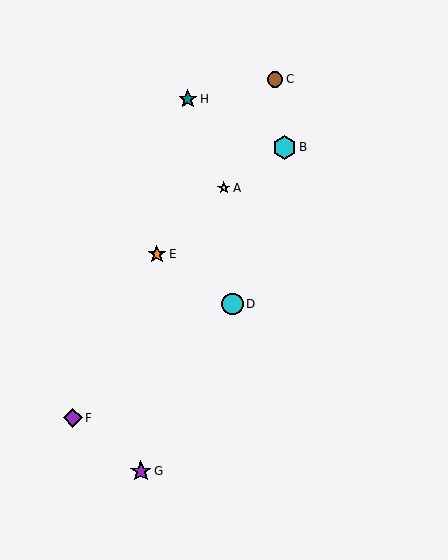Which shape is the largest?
The cyan hexagon (labeled B) is the largest.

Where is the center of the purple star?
The center of the purple star is at (141, 471).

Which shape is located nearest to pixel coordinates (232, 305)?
The cyan circle (labeled D) at (232, 304) is nearest to that location.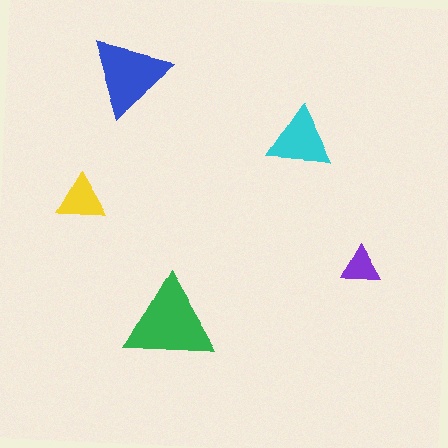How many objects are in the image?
There are 5 objects in the image.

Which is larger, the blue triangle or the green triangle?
The green one.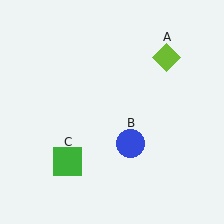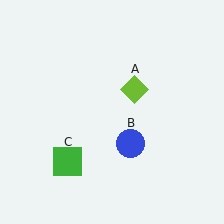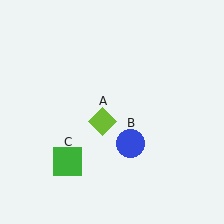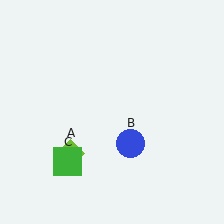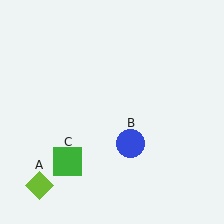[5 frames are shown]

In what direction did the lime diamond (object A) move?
The lime diamond (object A) moved down and to the left.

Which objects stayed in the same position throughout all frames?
Blue circle (object B) and green square (object C) remained stationary.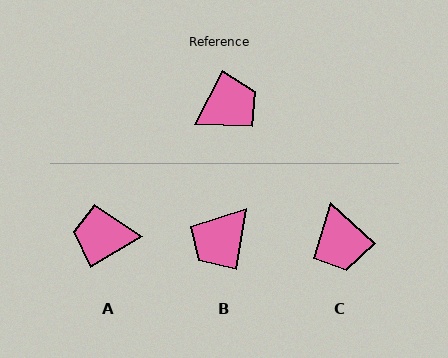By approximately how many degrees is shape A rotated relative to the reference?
Approximately 148 degrees counter-clockwise.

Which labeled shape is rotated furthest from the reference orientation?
B, about 161 degrees away.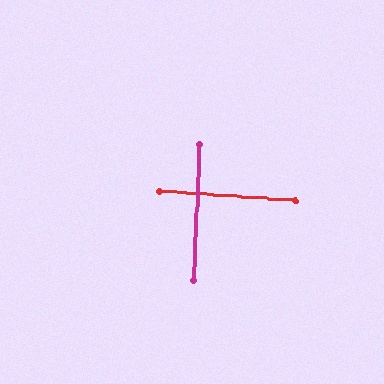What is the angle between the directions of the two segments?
Approximately 88 degrees.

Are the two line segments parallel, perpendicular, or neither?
Perpendicular — they meet at approximately 88°.